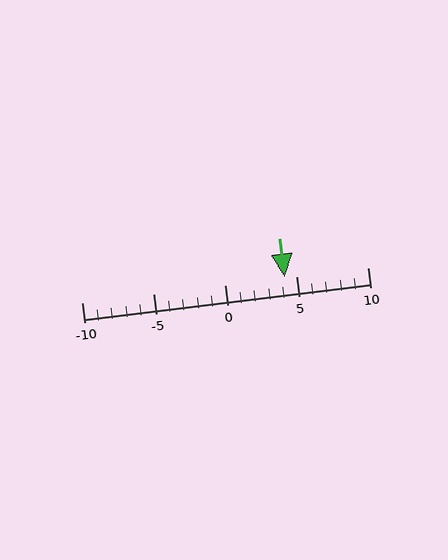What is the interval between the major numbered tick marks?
The major tick marks are spaced 5 units apart.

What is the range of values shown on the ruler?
The ruler shows values from -10 to 10.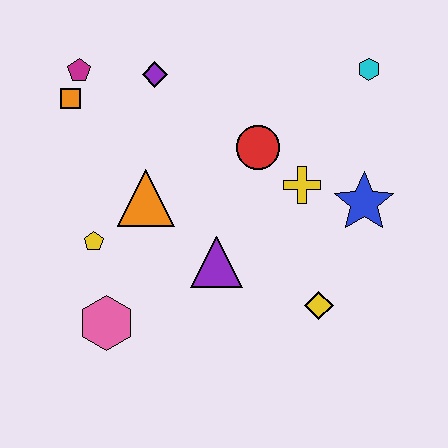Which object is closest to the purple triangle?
The orange triangle is closest to the purple triangle.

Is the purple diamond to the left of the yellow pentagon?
No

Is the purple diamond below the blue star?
No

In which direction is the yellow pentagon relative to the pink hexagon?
The yellow pentagon is above the pink hexagon.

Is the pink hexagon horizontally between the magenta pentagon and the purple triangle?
Yes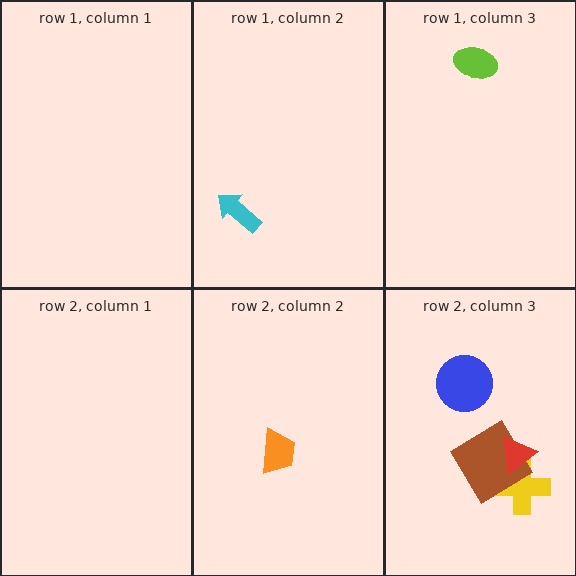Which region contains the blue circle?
The row 2, column 3 region.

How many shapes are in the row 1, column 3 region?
1.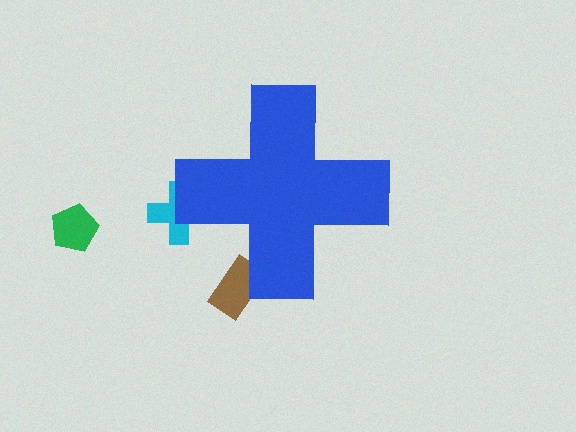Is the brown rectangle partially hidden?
Yes, the brown rectangle is partially hidden behind the blue cross.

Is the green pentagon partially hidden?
No, the green pentagon is fully visible.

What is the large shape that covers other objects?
A blue cross.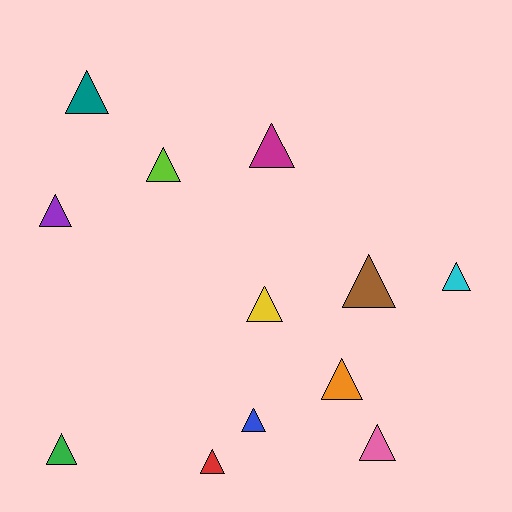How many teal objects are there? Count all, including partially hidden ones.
There is 1 teal object.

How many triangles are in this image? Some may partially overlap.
There are 12 triangles.